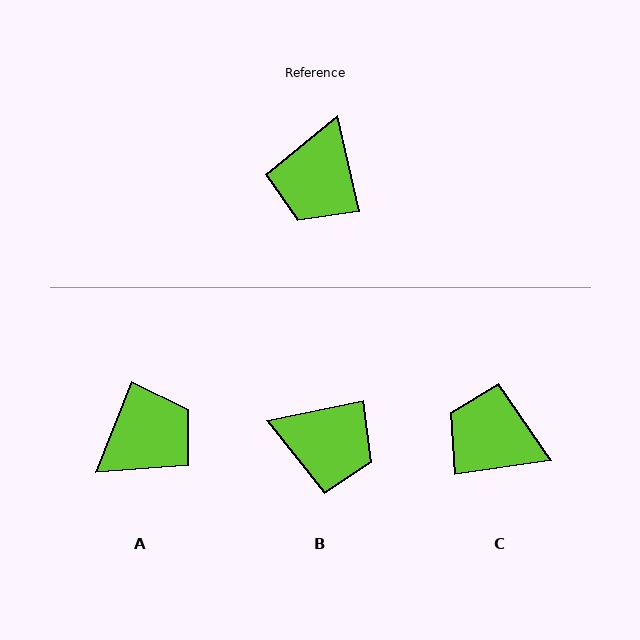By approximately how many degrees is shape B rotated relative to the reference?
Approximately 89 degrees counter-clockwise.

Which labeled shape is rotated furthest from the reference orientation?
A, about 145 degrees away.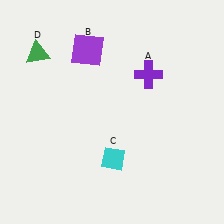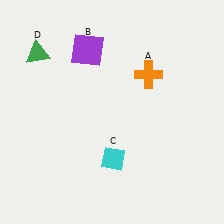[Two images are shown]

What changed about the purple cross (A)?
In Image 1, A is purple. In Image 2, it changed to orange.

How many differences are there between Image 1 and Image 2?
There is 1 difference between the two images.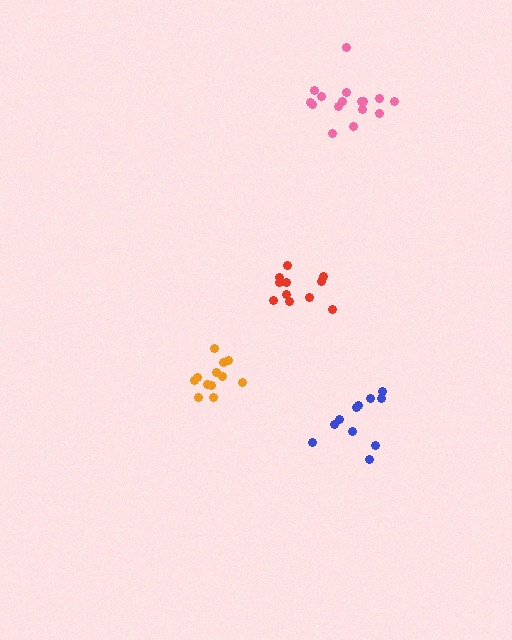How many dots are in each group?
Group 1: 16 dots, Group 2: 11 dots, Group 3: 11 dots, Group 4: 12 dots (50 total).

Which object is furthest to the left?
The orange cluster is leftmost.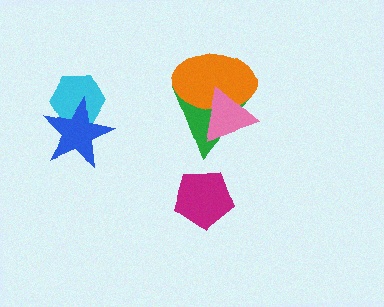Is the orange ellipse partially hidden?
Yes, it is partially covered by another shape.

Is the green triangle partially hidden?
Yes, it is partially covered by another shape.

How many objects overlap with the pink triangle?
2 objects overlap with the pink triangle.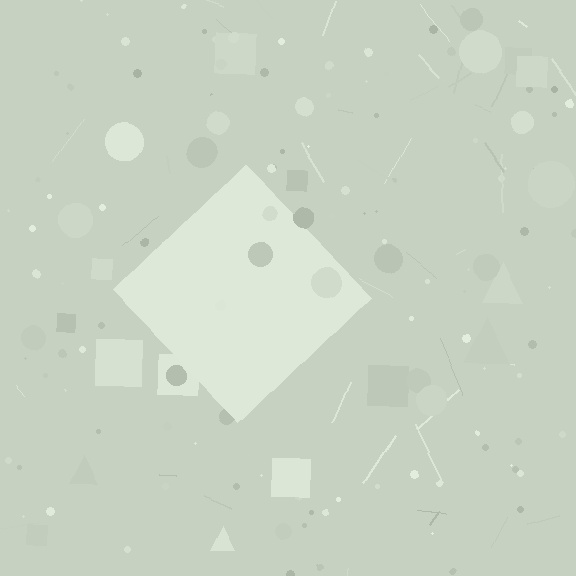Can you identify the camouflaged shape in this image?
The camouflaged shape is a diamond.